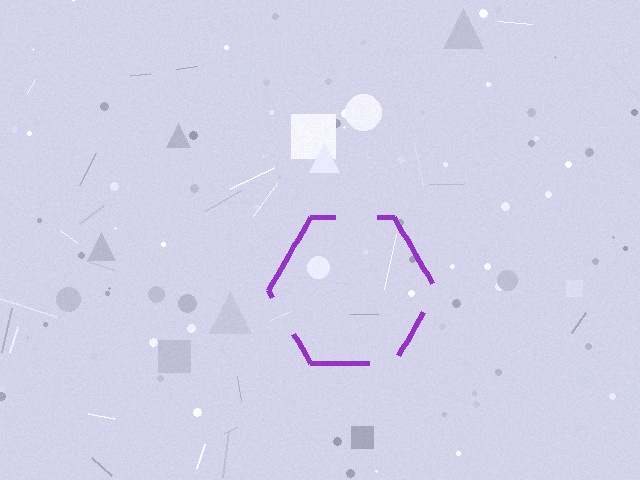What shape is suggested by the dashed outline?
The dashed outline suggests a hexagon.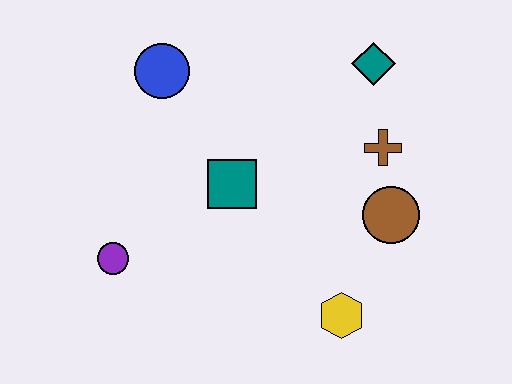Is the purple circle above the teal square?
No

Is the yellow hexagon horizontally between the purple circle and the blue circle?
No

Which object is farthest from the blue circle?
The yellow hexagon is farthest from the blue circle.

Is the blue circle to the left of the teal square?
Yes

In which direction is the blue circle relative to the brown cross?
The blue circle is to the left of the brown cross.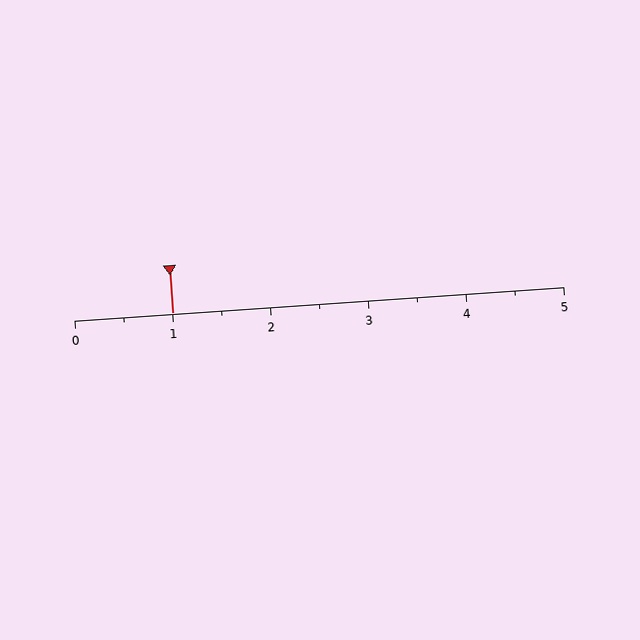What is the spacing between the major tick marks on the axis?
The major ticks are spaced 1 apart.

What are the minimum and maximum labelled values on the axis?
The axis runs from 0 to 5.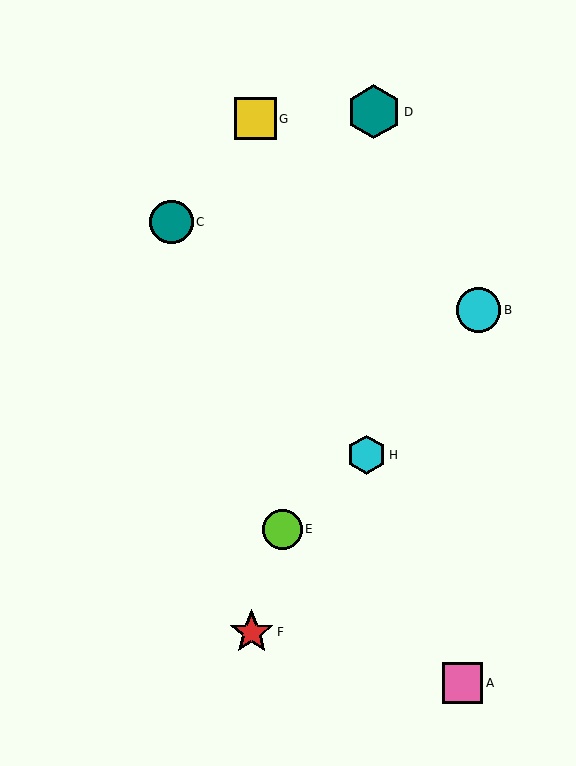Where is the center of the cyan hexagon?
The center of the cyan hexagon is at (366, 455).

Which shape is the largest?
The teal hexagon (labeled D) is the largest.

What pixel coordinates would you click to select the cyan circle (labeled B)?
Click at (478, 310) to select the cyan circle B.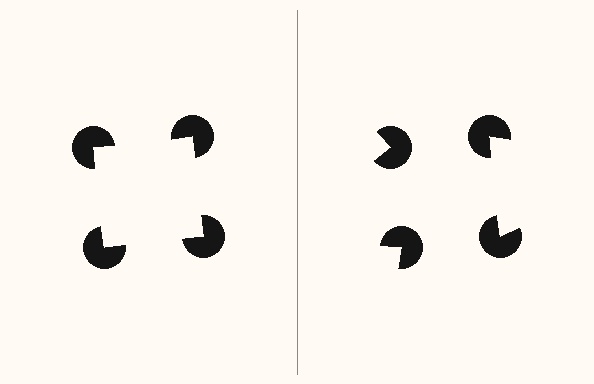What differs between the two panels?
The pac-man discs are positioned identically on both sides; only the wedge orientations differ. On the left they align to a square; on the right they are misaligned.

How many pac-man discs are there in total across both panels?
8 — 4 on each side.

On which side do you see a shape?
An illusory square appears on the left side. On the right side the wedge cuts are rotated, so no coherent shape forms.